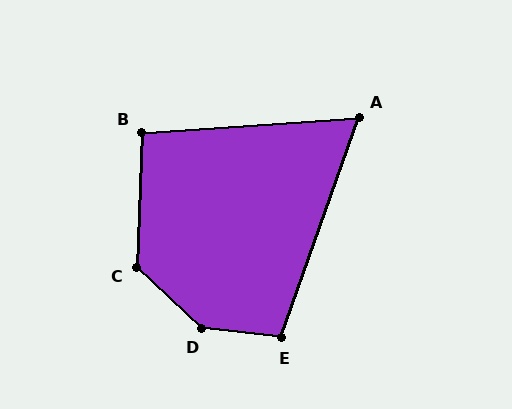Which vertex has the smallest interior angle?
A, at approximately 67 degrees.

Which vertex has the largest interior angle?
D, at approximately 144 degrees.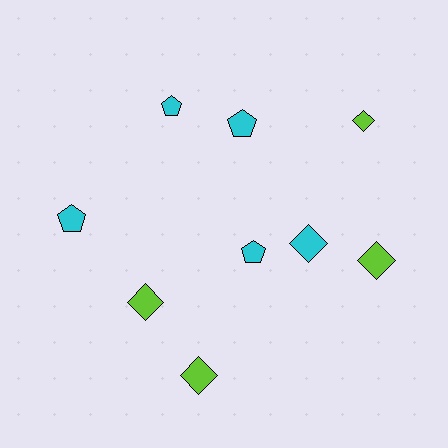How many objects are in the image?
There are 9 objects.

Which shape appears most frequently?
Diamond, with 5 objects.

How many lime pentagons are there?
There are no lime pentagons.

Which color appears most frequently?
Cyan, with 5 objects.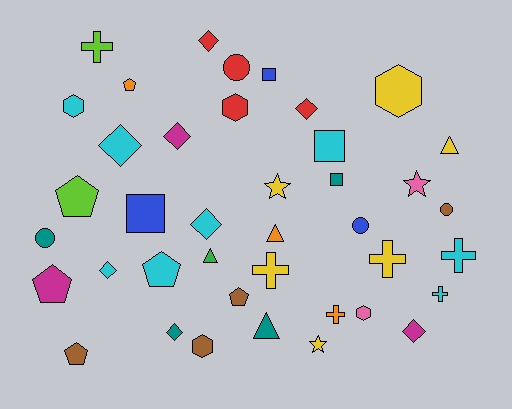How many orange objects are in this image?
There are 3 orange objects.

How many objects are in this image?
There are 40 objects.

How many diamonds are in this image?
There are 8 diamonds.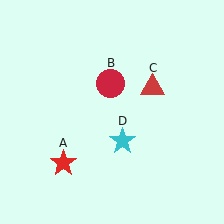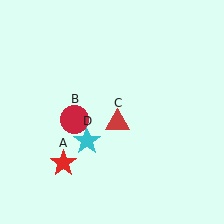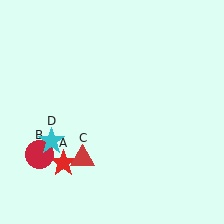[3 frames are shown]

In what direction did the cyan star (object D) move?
The cyan star (object D) moved left.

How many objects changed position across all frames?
3 objects changed position: red circle (object B), red triangle (object C), cyan star (object D).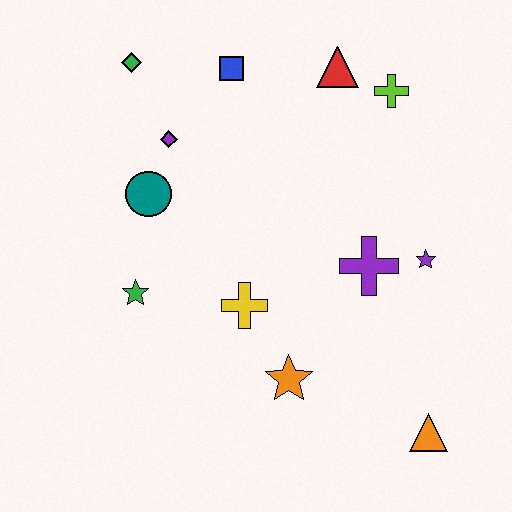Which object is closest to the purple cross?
The purple star is closest to the purple cross.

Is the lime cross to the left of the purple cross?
No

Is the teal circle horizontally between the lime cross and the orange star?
No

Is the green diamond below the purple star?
No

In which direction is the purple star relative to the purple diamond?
The purple star is to the right of the purple diamond.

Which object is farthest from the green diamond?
The orange triangle is farthest from the green diamond.